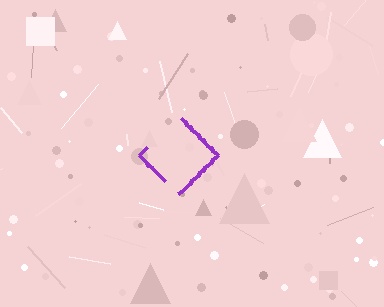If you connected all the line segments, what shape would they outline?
They would outline a diamond.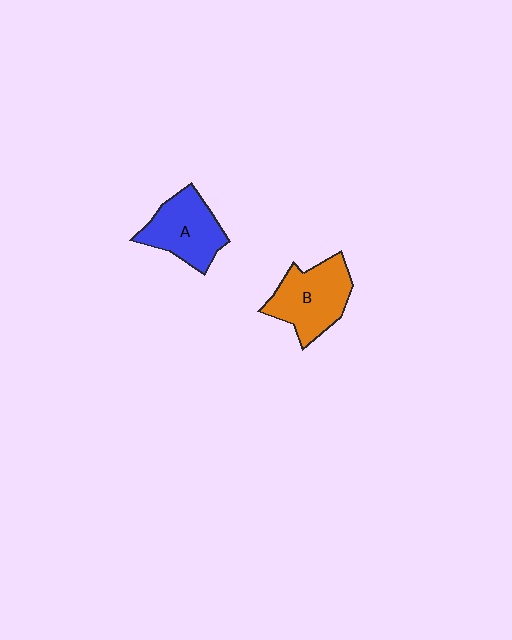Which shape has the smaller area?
Shape A (blue).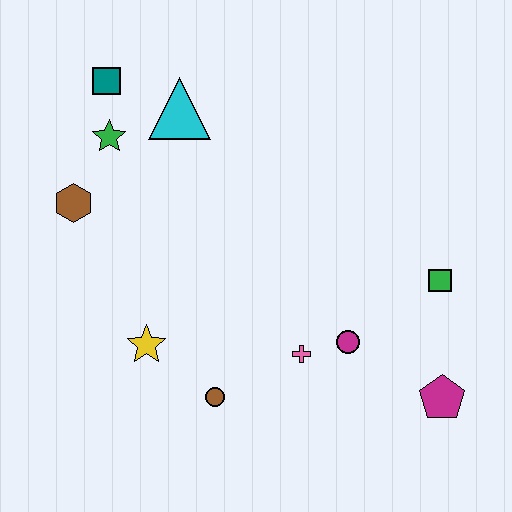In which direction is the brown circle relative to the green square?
The brown circle is to the left of the green square.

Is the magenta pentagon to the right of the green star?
Yes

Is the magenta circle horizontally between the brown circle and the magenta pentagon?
Yes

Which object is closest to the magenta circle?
The pink cross is closest to the magenta circle.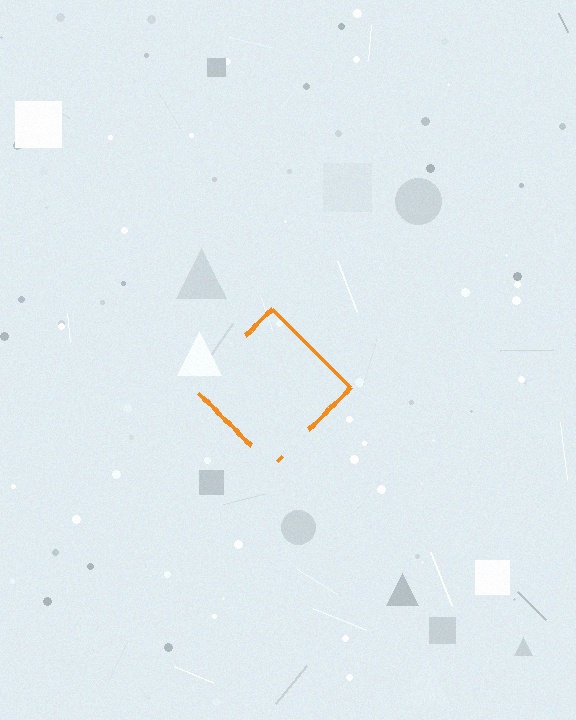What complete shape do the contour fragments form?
The contour fragments form a diamond.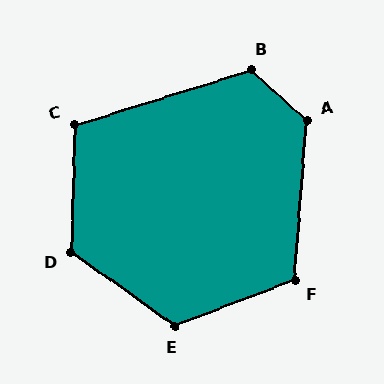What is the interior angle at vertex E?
Approximately 123 degrees (obtuse).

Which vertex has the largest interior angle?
A, at approximately 128 degrees.